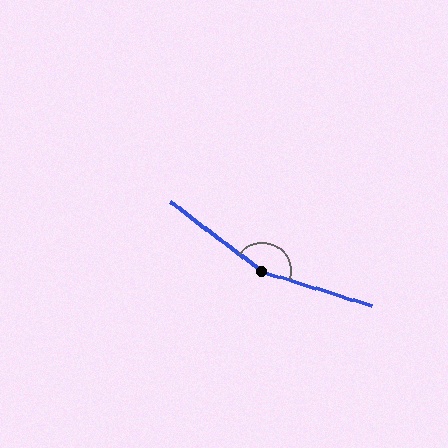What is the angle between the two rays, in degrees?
Approximately 160 degrees.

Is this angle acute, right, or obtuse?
It is obtuse.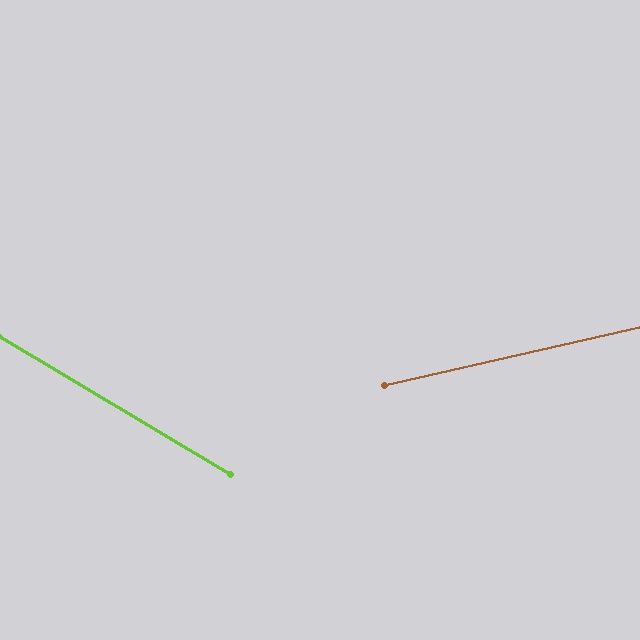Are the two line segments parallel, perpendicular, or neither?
Neither parallel nor perpendicular — they differ by about 44°.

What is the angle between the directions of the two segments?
Approximately 44 degrees.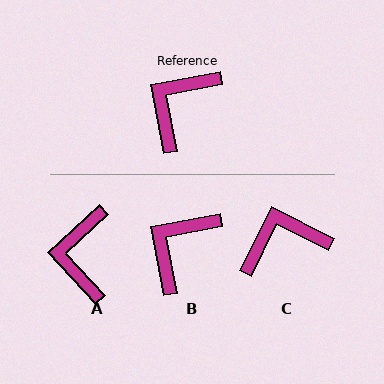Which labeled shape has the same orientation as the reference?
B.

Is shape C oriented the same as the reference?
No, it is off by about 38 degrees.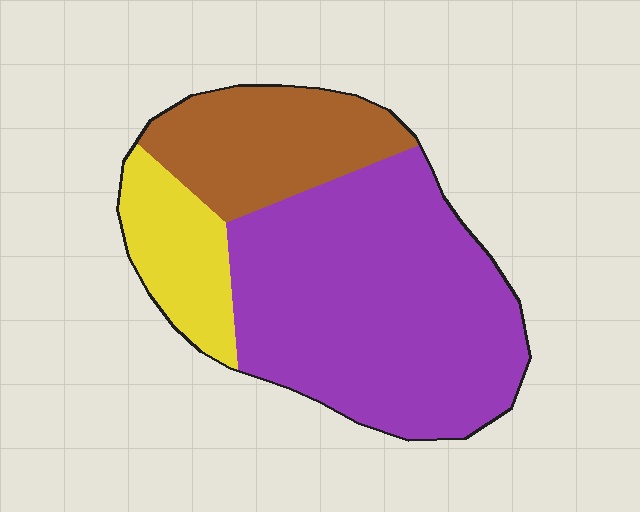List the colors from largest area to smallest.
From largest to smallest: purple, brown, yellow.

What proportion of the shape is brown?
Brown covers 23% of the shape.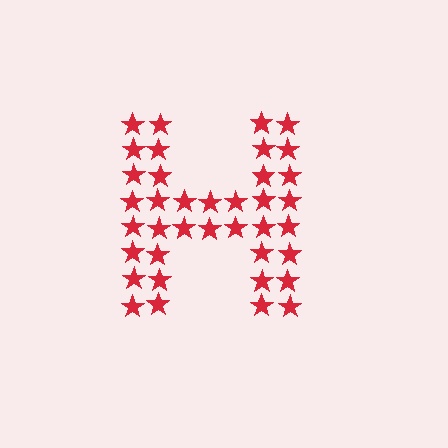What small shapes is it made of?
It is made of small stars.